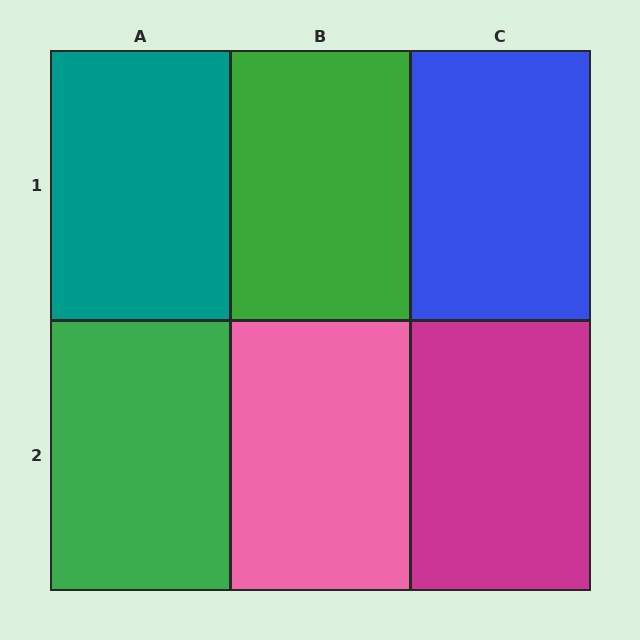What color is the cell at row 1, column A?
Teal.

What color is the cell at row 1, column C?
Blue.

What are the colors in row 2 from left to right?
Green, pink, magenta.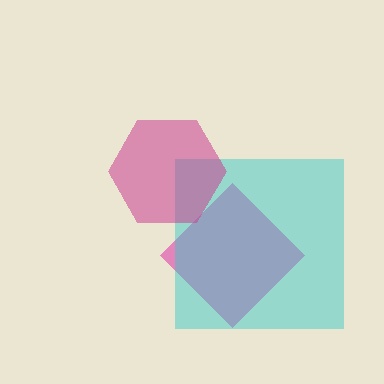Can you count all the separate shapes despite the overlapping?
Yes, there are 3 separate shapes.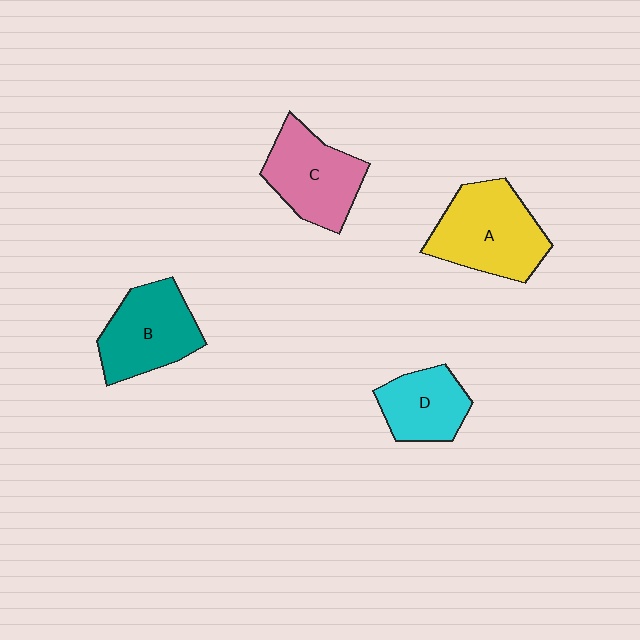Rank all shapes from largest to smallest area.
From largest to smallest: A (yellow), B (teal), C (pink), D (cyan).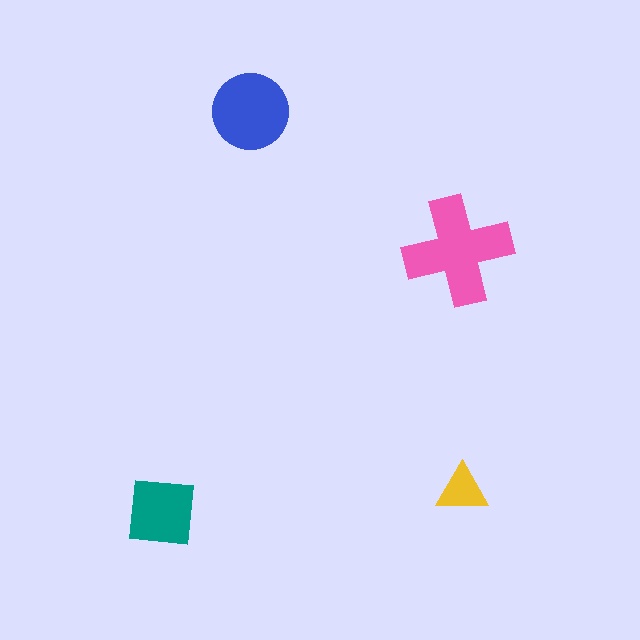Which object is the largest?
The pink cross.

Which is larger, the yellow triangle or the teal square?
The teal square.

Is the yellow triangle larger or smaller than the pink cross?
Smaller.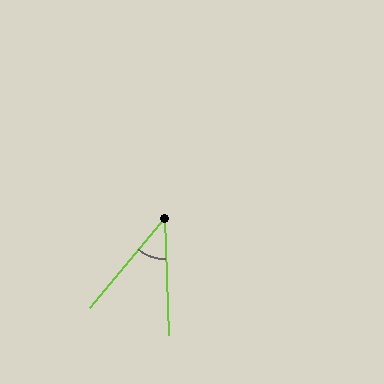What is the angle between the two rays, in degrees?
Approximately 42 degrees.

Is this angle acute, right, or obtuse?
It is acute.